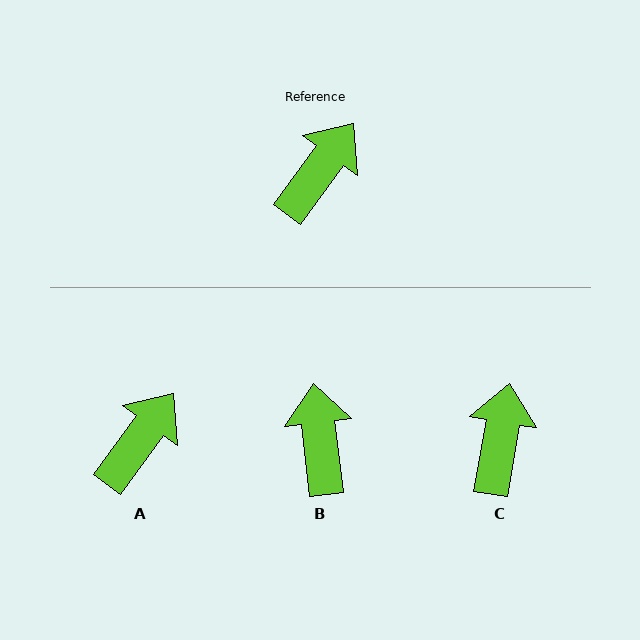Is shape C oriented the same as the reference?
No, it is off by about 26 degrees.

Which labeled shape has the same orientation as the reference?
A.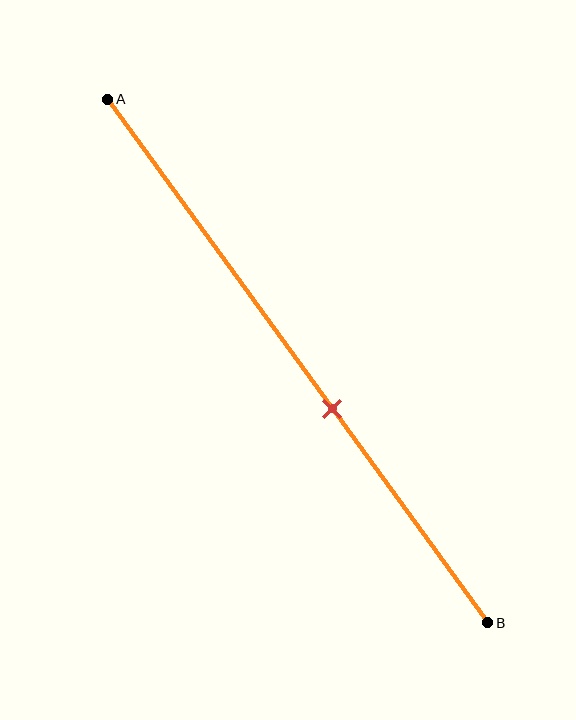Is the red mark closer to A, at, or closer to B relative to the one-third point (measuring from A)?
The red mark is closer to point B than the one-third point of segment AB.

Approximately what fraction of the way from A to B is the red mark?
The red mark is approximately 60% of the way from A to B.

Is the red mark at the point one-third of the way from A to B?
No, the mark is at about 60% from A, not at the 33% one-third point.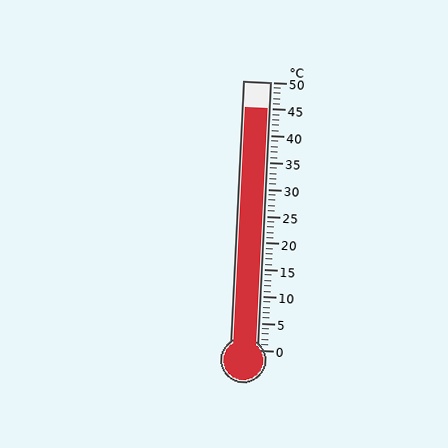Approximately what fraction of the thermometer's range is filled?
The thermometer is filled to approximately 90% of its range.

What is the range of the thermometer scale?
The thermometer scale ranges from 0°C to 50°C.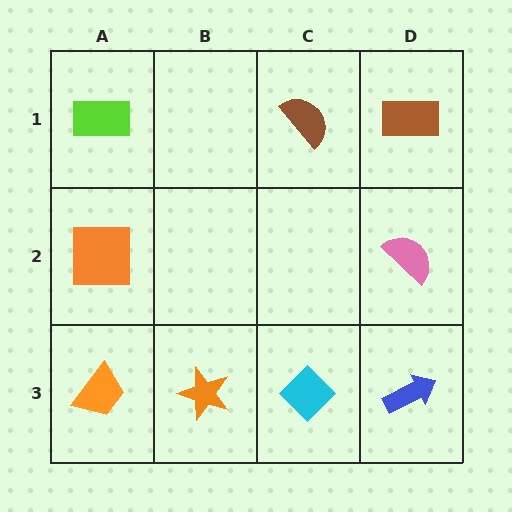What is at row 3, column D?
A blue arrow.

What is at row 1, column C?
A brown semicircle.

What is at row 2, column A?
An orange square.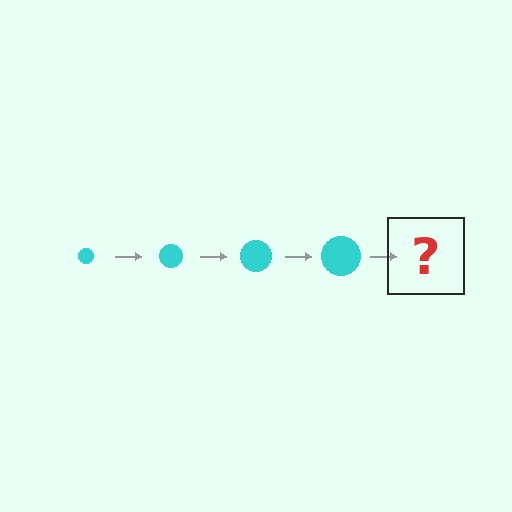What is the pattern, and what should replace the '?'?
The pattern is that the circle gets progressively larger each step. The '?' should be a cyan circle, larger than the previous one.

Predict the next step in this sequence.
The next step is a cyan circle, larger than the previous one.